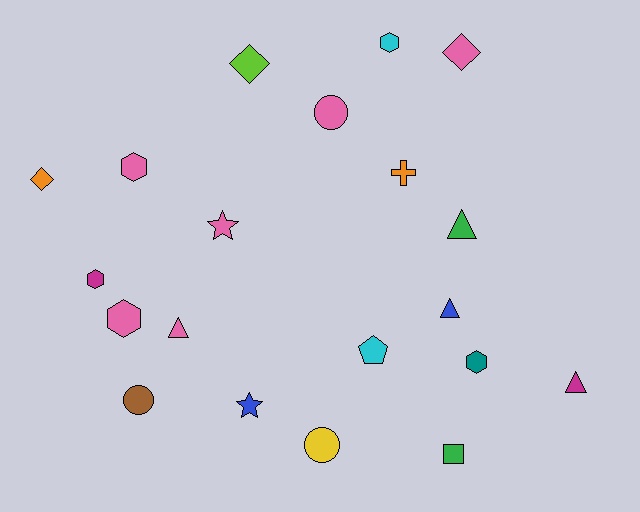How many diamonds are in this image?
There are 3 diamonds.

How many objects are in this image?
There are 20 objects.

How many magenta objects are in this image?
There are 2 magenta objects.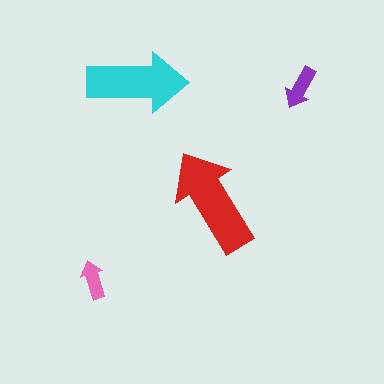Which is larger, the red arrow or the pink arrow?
The red one.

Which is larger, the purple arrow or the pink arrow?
The purple one.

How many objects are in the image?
There are 4 objects in the image.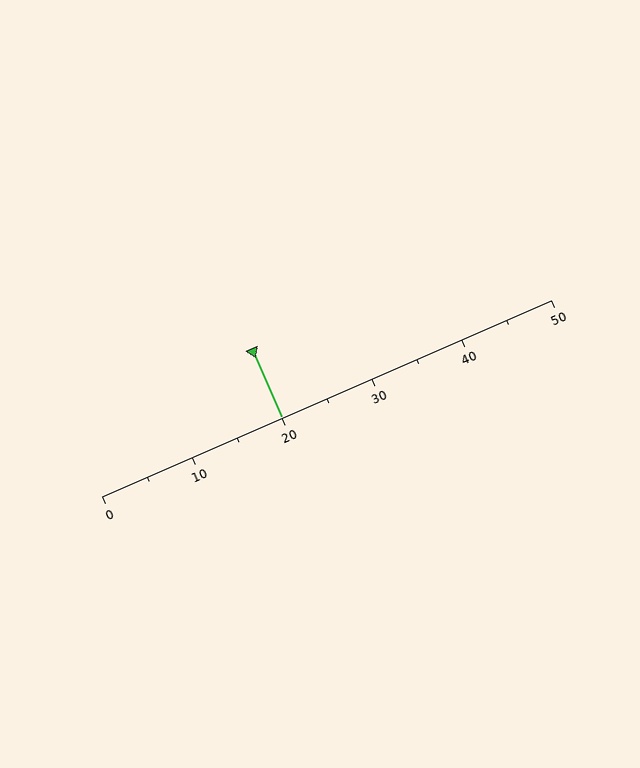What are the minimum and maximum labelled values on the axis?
The axis runs from 0 to 50.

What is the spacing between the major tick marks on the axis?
The major ticks are spaced 10 apart.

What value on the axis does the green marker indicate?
The marker indicates approximately 20.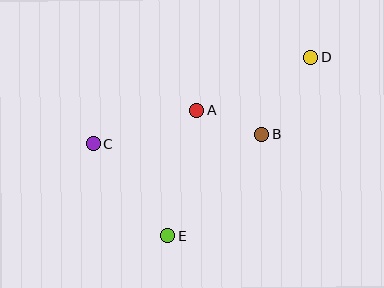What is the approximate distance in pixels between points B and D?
The distance between B and D is approximately 92 pixels.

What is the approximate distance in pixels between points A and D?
The distance between A and D is approximately 126 pixels.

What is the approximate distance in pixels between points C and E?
The distance between C and E is approximately 119 pixels.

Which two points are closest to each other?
Points A and B are closest to each other.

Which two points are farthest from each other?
Points C and D are farthest from each other.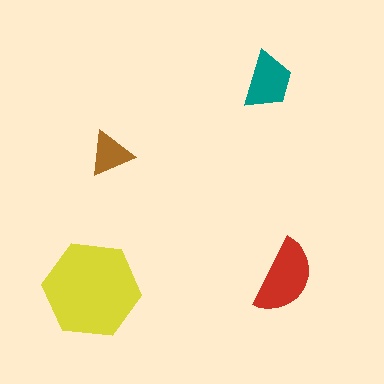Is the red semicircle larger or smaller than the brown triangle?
Larger.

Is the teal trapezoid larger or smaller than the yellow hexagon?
Smaller.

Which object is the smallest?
The brown triangle.